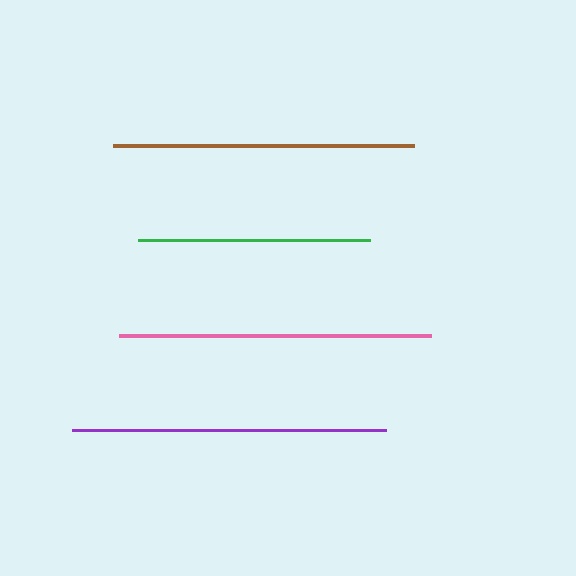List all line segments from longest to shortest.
From longest to shortest: purple, pink, brown, green.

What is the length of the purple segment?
The purple segment is approximately 314 pixels long.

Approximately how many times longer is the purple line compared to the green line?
The purple line is approximately 1.4 times the length of the green line.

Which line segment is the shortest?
The green line is the shortest at approximately 232 pixels.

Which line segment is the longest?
The purple line is the longest at approximately 314 pixels.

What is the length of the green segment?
The green segment is approximately 232 pixels long.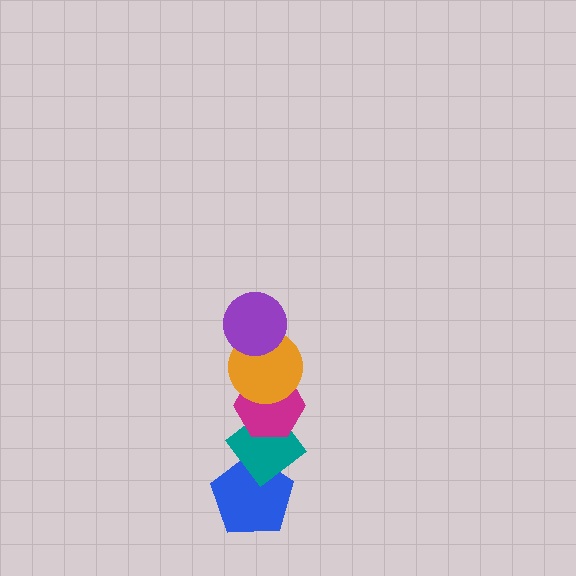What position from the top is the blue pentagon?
The blue pentagon is 5th from the top.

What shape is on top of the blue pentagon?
The teal diamond is on top of the blue pentagon.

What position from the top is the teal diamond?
The teal diamond is 4th from the top.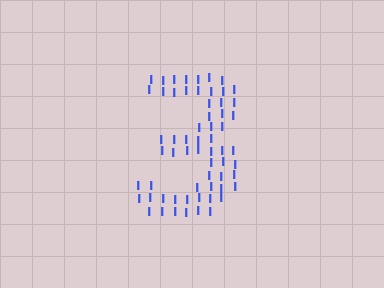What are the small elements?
The small elements are letter I's.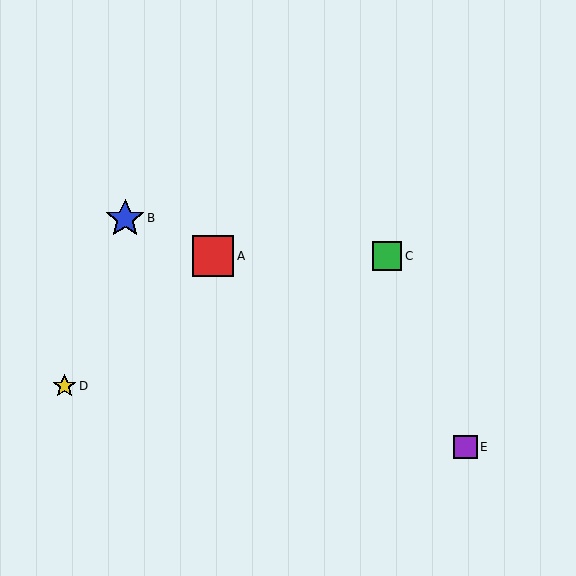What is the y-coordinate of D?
Object D is at y≈386.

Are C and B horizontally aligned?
No, C is at y≈256 and B is at y≈218.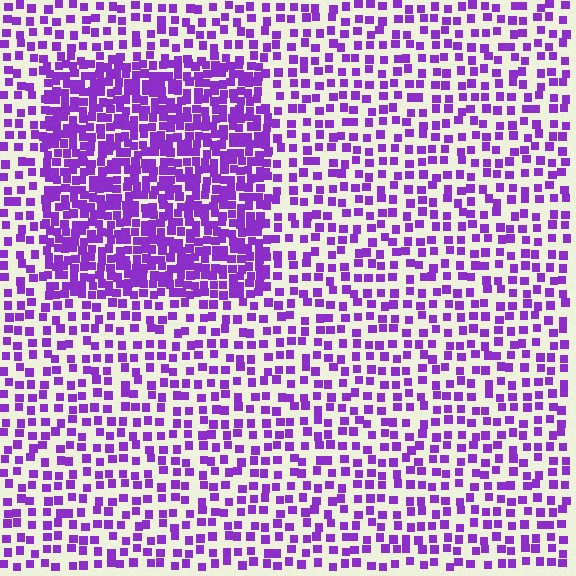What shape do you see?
I see a rectangle.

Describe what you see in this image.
The image contains small purple elements arranged at two different densities. A rectangle-shaped region is visible where the elements are more densely packed than the surrounding area.